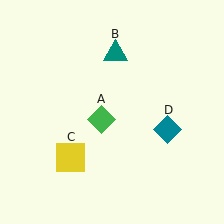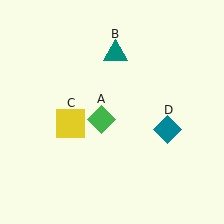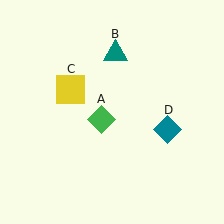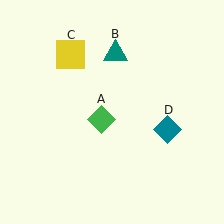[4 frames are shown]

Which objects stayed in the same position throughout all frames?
Green diamond (object A) and teal triangle (object B) and teal diamond (object D) remained stationary.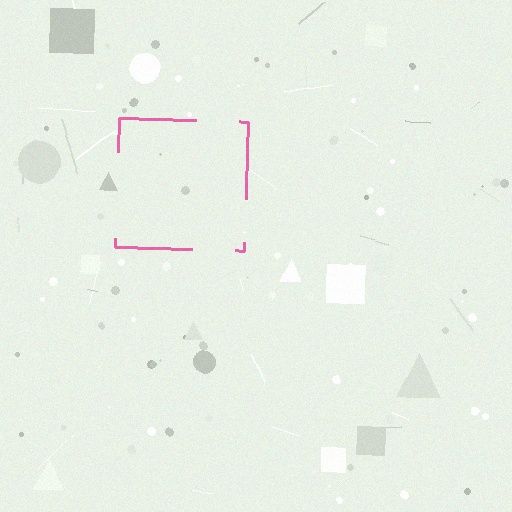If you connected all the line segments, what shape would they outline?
They would outline a square.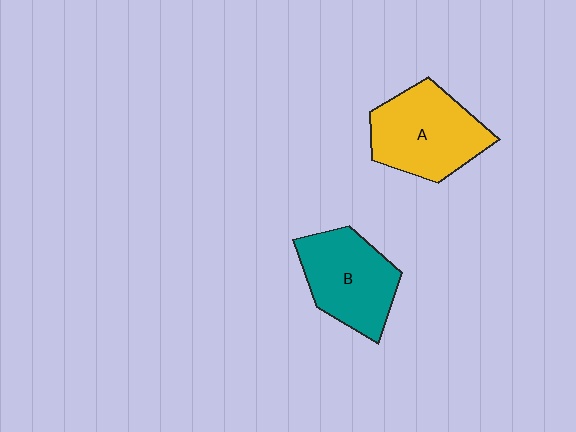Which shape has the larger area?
Shape A (yellow).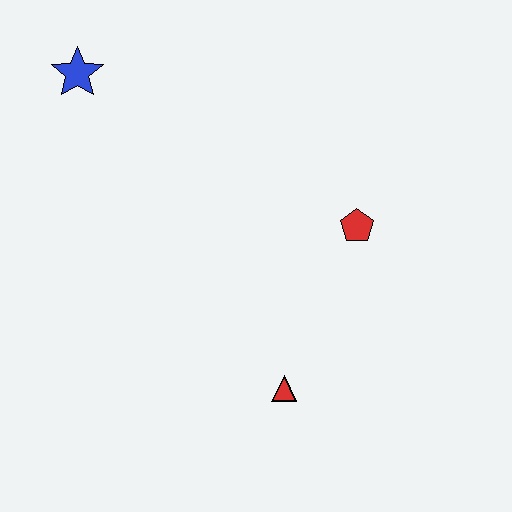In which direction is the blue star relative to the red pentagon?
The blue star is to the left of the red pentagon.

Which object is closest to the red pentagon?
The red triangle is closest to the red pentagon.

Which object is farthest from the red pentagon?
The blue star is farthest from the red pentagon.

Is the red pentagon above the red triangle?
Yes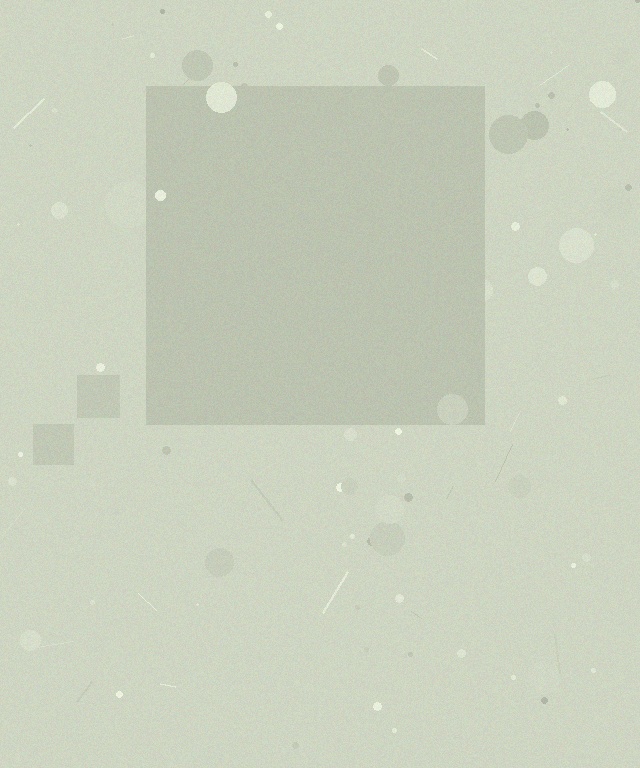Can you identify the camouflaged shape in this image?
The camouflaged shape is a square.